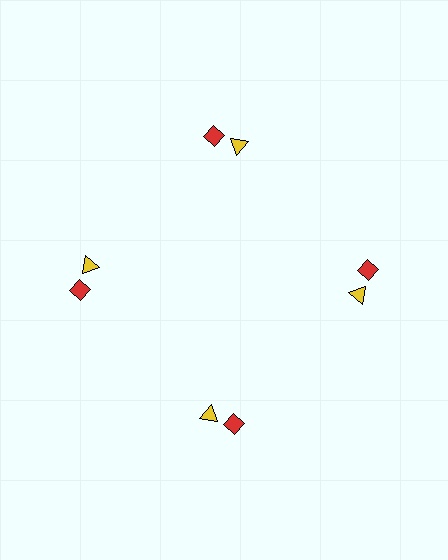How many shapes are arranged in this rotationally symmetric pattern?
There are 8 shapes, arranged in 4 groups of 2.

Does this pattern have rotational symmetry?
Yes, this pattern has 4-fold rotational symmetry. It looks the same after rotating 90 degrees around the center.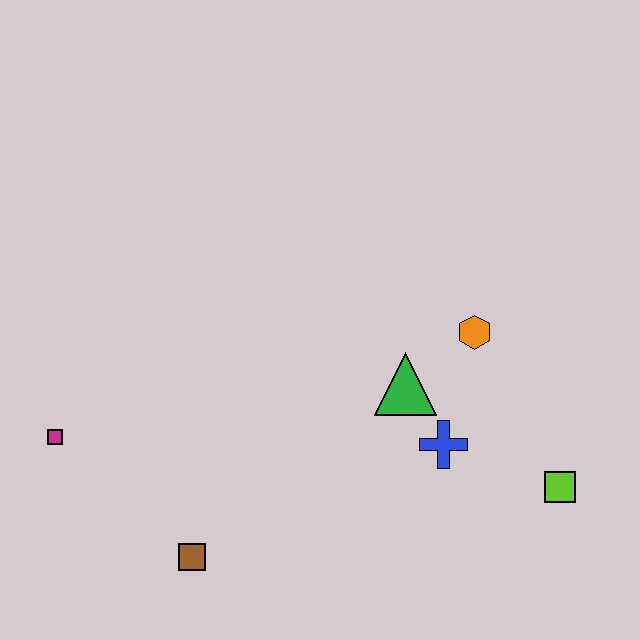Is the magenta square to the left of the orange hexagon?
Yes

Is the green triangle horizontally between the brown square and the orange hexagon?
Yes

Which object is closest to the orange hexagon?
The green triangle is closest to the orange hexagon.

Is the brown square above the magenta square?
No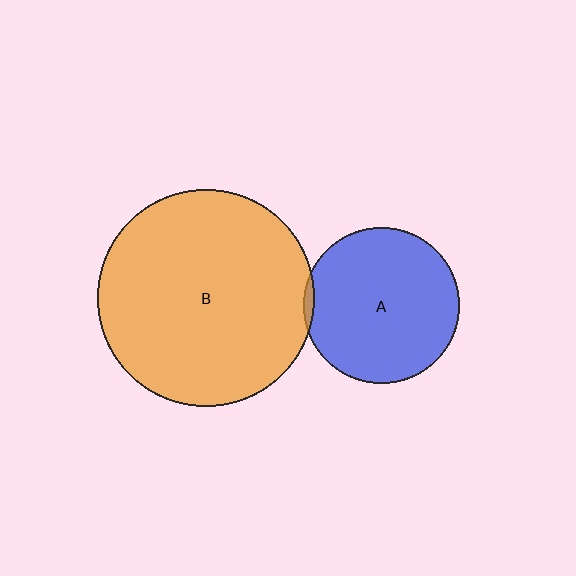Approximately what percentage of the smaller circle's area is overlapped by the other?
Approximately 5%.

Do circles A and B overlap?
Yes.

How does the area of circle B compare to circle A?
Approximately 1.9 times.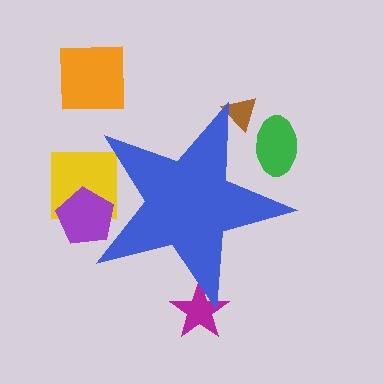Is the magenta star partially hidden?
Yes, the magenta star is partially hidden behind the blue star.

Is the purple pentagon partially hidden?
Yes, the purple pentagon is partially hidden behind the blue star.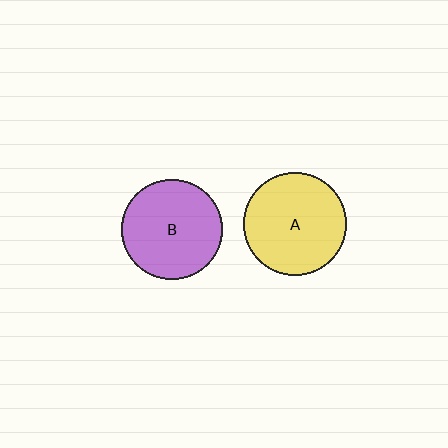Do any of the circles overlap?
No, none of the circles overlap.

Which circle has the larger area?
Circle A (yellow).